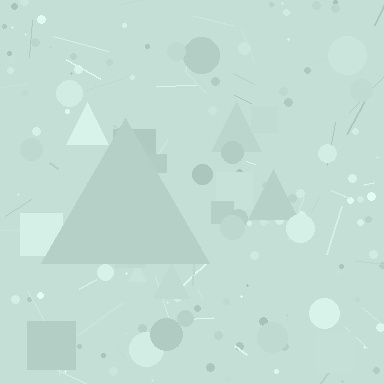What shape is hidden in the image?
A triangle is hidden in the image.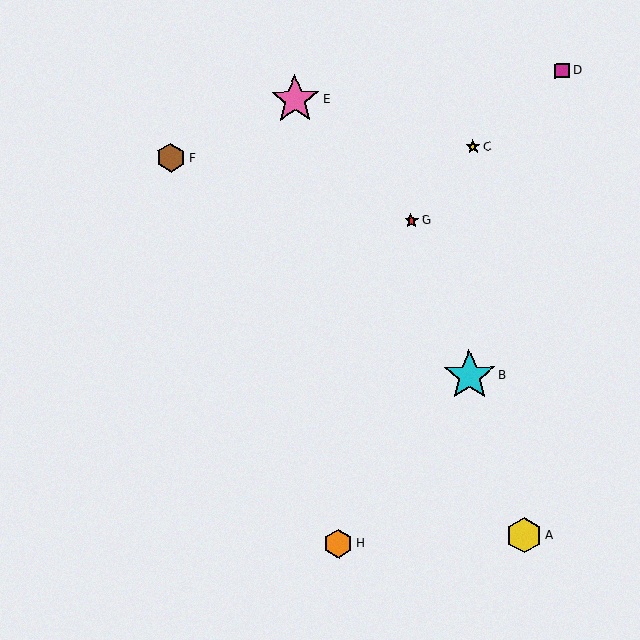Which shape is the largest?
The cyan star (labeled B) is the largest.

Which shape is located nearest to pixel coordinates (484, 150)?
The yellow star (labeled C) at (473, 146) is nearest to that location.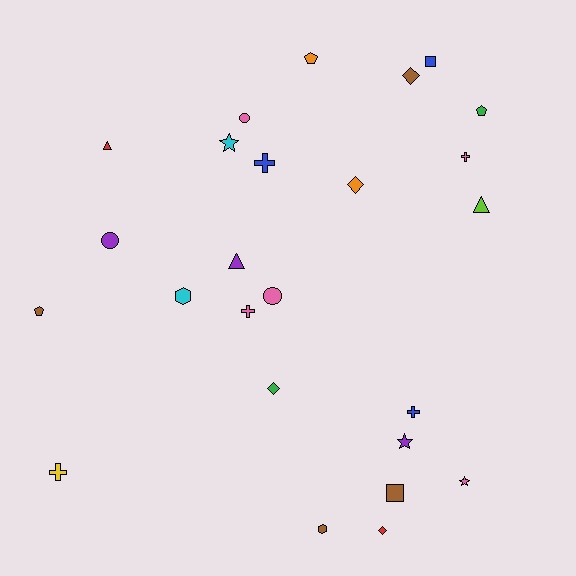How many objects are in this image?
There are 25 objects.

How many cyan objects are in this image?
There are 2 cyan objects.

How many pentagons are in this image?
There are 3 pentagons.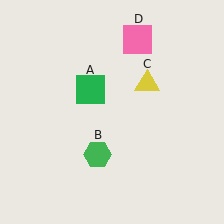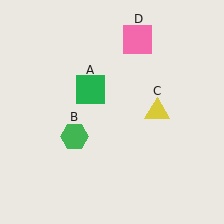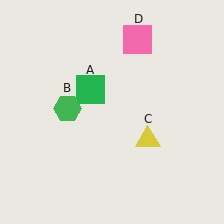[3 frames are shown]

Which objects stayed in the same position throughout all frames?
Green square (object A) and pink square (object D) remained stationary.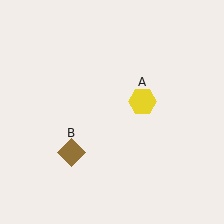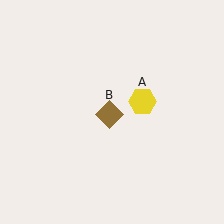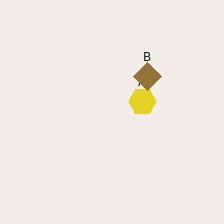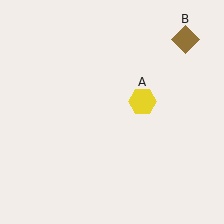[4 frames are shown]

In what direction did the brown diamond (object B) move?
The brown diamond (object B) moved up and to the right.